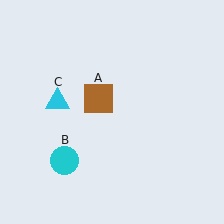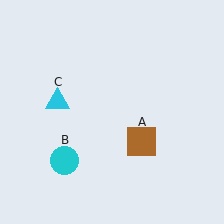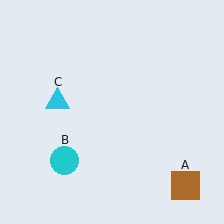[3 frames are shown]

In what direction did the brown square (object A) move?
The brown square (object A) moved down and to the right.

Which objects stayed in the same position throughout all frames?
Cyan circle (object B) and cyan triangle (object C) remained stationary.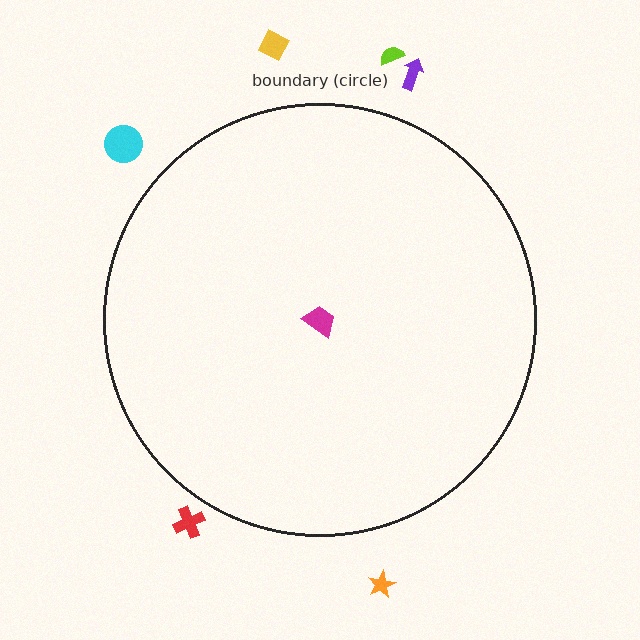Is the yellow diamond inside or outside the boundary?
Outside.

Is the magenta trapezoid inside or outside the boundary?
Inside.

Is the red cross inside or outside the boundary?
Outside.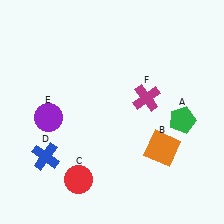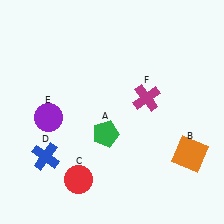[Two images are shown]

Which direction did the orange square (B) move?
The orange square (B) moved right.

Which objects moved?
The objects that moved are: the green pentagon (A), the orange square (B).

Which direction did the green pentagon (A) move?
The green pentagon (A) moved left.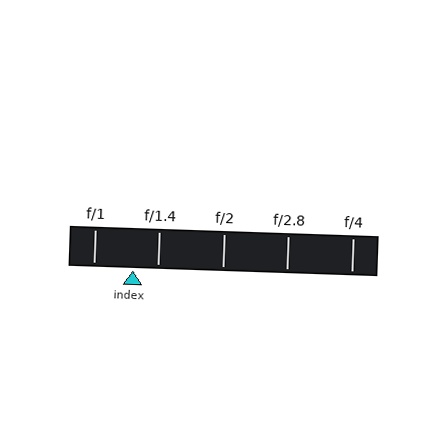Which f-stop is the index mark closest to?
The index mark is closest to f/1.4.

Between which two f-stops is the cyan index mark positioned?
The index mark is between f/1 and f/1.4.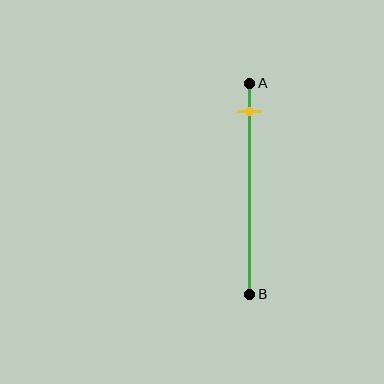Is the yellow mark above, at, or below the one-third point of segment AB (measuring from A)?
The yellow mark is above the one-third point of segment AB.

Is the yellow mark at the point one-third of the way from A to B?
No, the mark is at about 15% from A, not at the 33% one-third point.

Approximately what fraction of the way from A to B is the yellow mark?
The yellow mark is approximately 15% of the way from A to B.